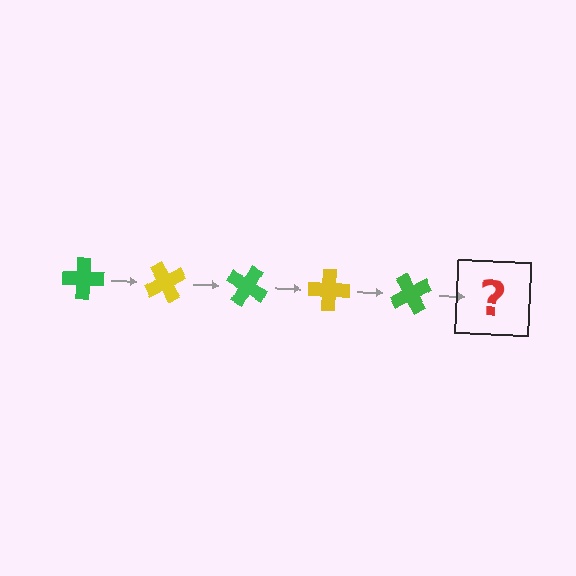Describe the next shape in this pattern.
It should be a yellow cross, rotated 300 degrees from the start.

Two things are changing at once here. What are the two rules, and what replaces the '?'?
The two rules are that it rotates 60 degrees each step and the color cycles through green and yellow. The '?' should be a yellow cross, rotated 300 degrees from the start.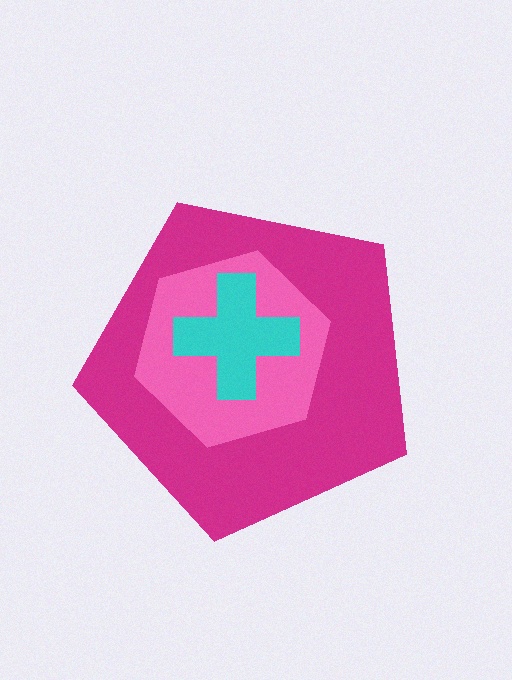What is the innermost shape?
The cyan cross.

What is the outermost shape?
The magenta pentagon.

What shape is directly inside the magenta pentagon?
The pink hexagon.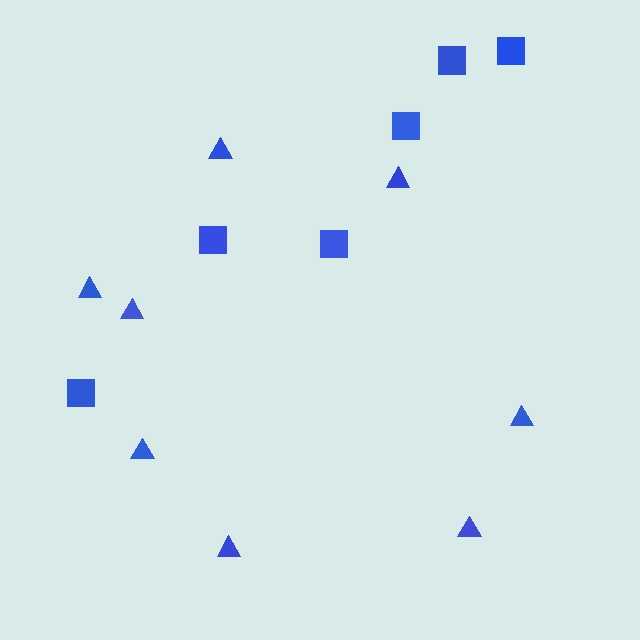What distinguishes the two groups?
There are 2 groups: one group of triangles (8) and one group of squares (6).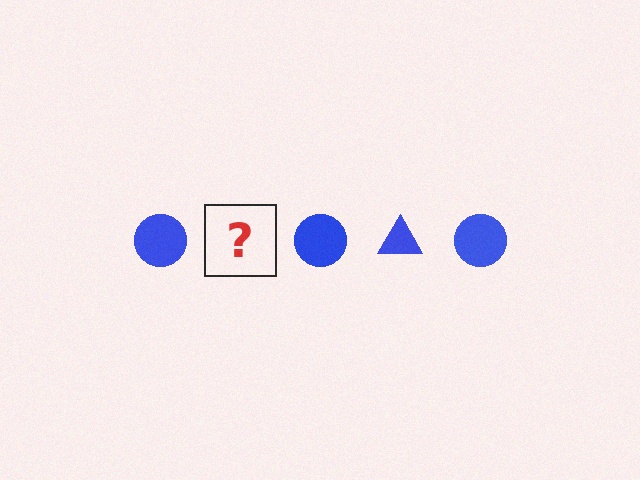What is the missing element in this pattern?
The missing element is a blue triangle.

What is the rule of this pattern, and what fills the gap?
The rule is that the pattern cycles through circle, triangle shapes in blue. The gap should be filled with a blue triangle.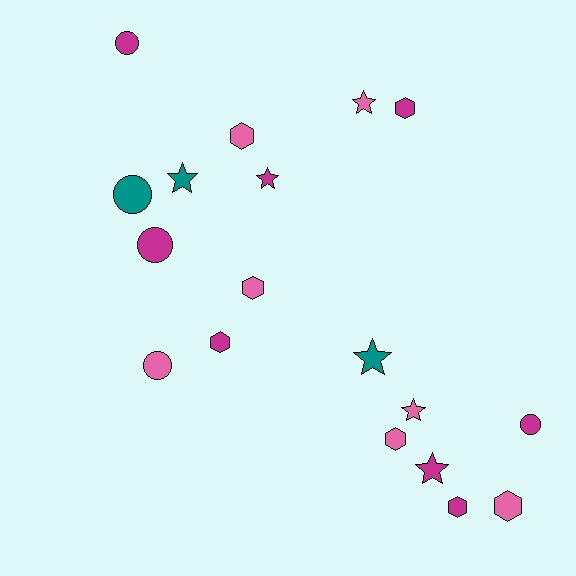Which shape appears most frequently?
Hexagon, with 7 objects.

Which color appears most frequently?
Magenta, with 8 objects.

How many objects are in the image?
There are 18 objects.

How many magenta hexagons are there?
There are 3 magenta hexagons.